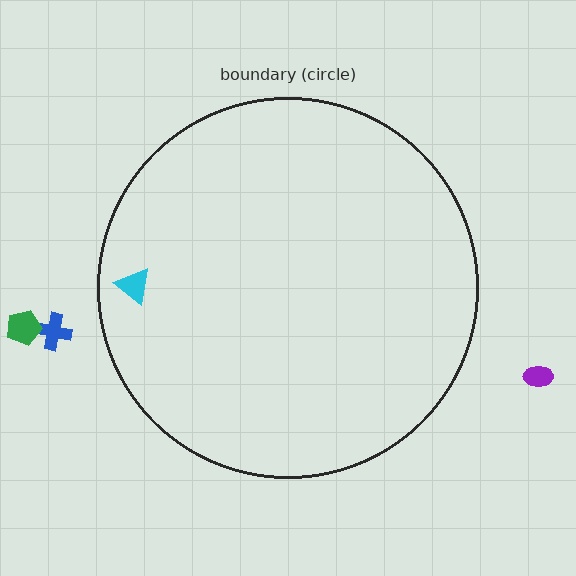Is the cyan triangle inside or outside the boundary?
Inside.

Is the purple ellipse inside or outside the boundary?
Outside.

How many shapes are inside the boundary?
1 inside, 3 outside.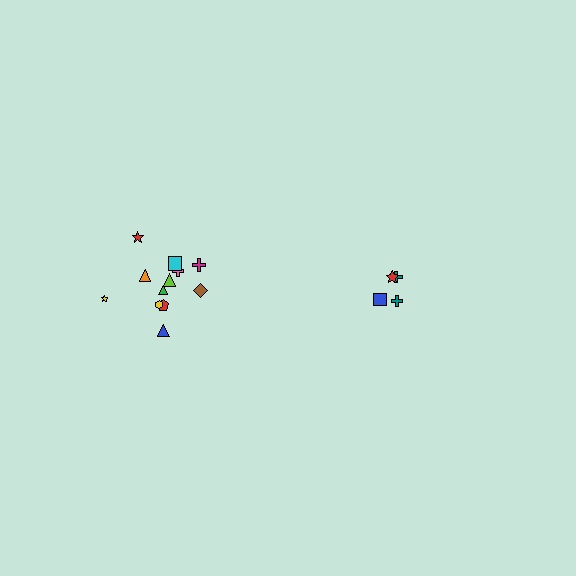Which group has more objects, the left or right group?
The left group.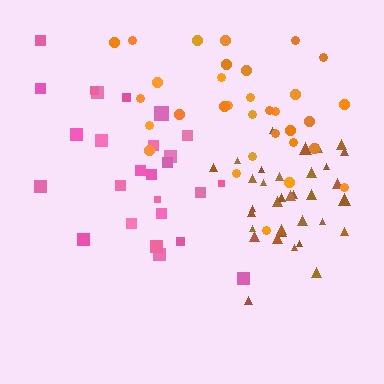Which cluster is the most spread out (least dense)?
Pink.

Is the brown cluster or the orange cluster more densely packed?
Brown.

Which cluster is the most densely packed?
Brown.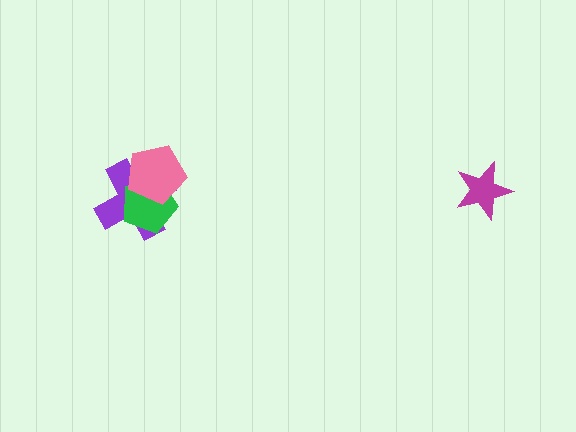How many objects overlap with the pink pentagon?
2 objects overlap with the pink pentagon.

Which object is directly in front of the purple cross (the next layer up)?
The green pentagon is directly in front of the purple cross.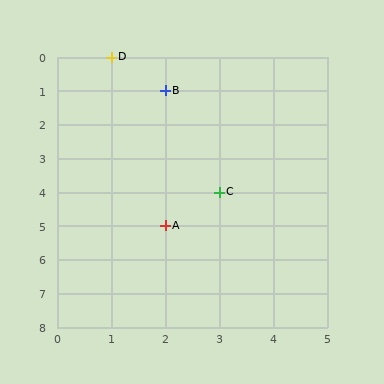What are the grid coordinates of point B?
Point B is at grid coordinates (2, 1).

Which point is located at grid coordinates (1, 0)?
Point D is at (1, 0).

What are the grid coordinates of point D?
Point D is at grid coordinates (1, 0).